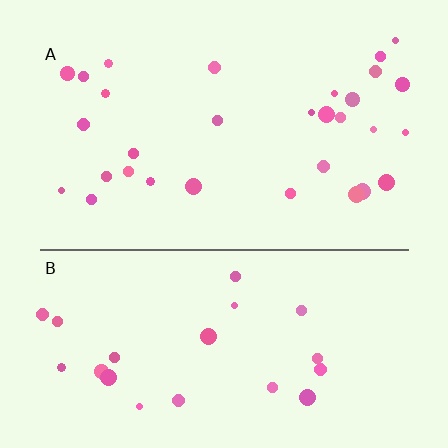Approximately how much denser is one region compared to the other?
Approximately 1.4× — region A over region B.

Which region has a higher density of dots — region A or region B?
A (the top).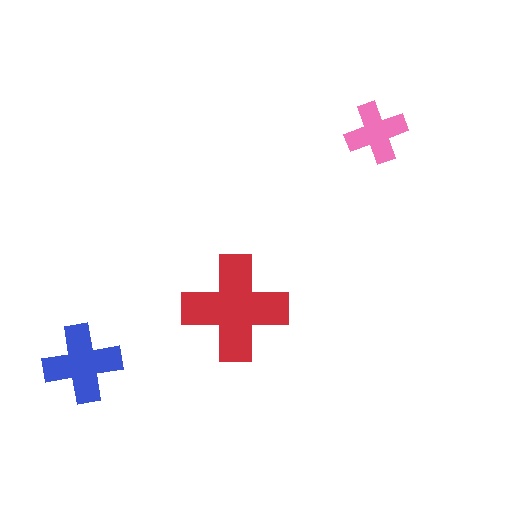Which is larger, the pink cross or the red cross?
The red one.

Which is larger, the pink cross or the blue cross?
The blue one.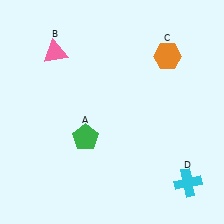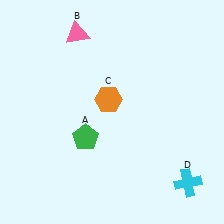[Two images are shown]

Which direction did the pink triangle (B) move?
The pink triangle (B) moved right.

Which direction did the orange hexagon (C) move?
The orange hexagon (C) moved left.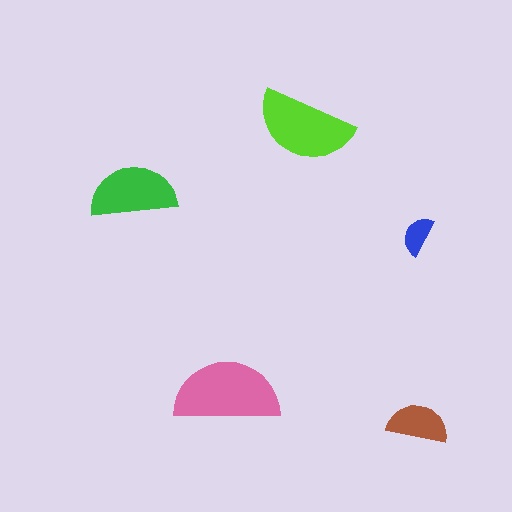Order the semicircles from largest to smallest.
the pink one, the lime one, the green one, the brown one, the blue one.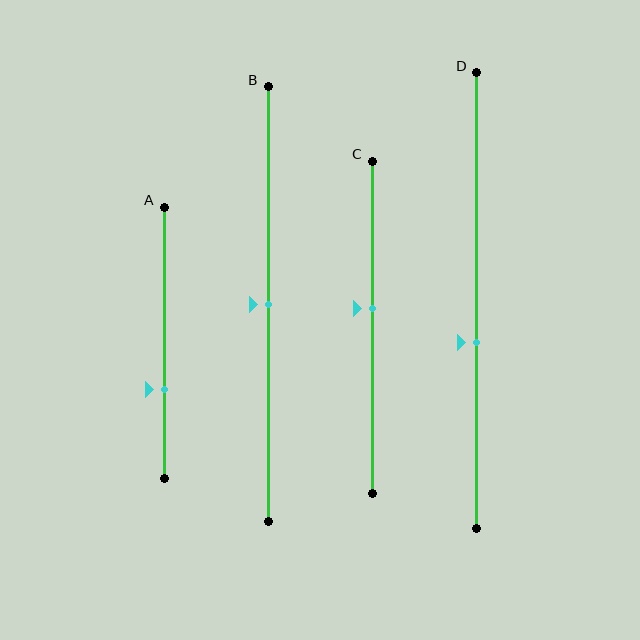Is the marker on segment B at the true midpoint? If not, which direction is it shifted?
Yes, the marker on segment B is at the true midpoint.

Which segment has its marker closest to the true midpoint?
Segment B has its marker closest to the true midpoint.